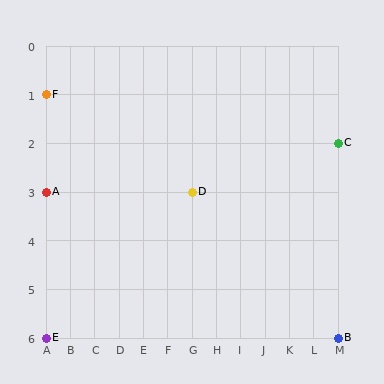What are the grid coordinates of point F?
Point F is at grid coordinates (A, 1).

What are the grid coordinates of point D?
Point D is at grid coordinates (G, 3).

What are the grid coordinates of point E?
Point E is at grid coordinates (A, 6).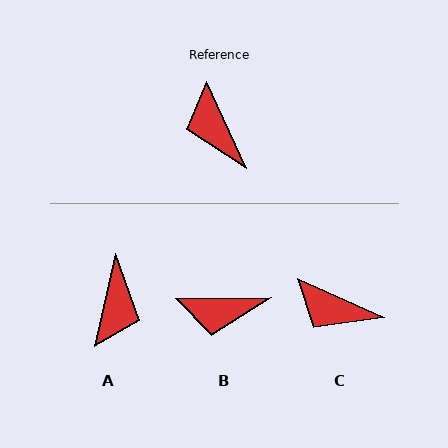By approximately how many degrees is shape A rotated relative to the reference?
Approximately 143 degrees counter-clockwise.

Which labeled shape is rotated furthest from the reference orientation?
A, about 143 degrees away.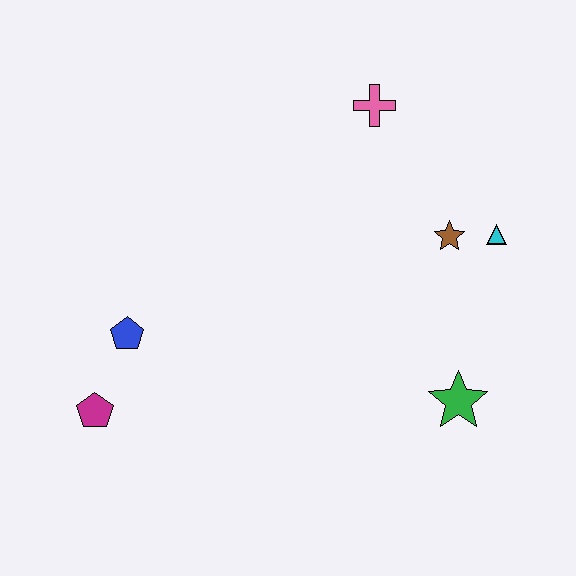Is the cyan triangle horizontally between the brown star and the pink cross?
No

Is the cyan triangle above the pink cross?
No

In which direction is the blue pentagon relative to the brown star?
The blue pentagon is to the left of the brown star.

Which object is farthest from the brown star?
The magenta pentagon is farthest from the brown star.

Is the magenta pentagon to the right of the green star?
No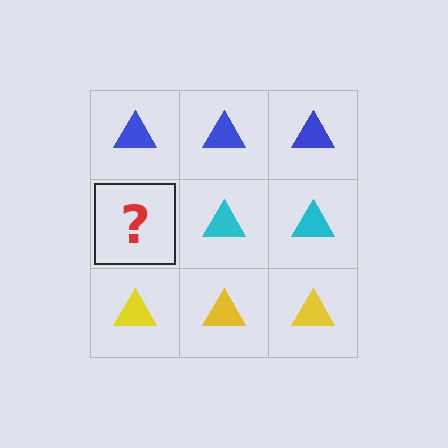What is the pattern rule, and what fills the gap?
The rule is that each row has a consistent color. The gap should be filled with a cyan triangle.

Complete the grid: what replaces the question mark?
The question mark should be replaced with a cyan triangle.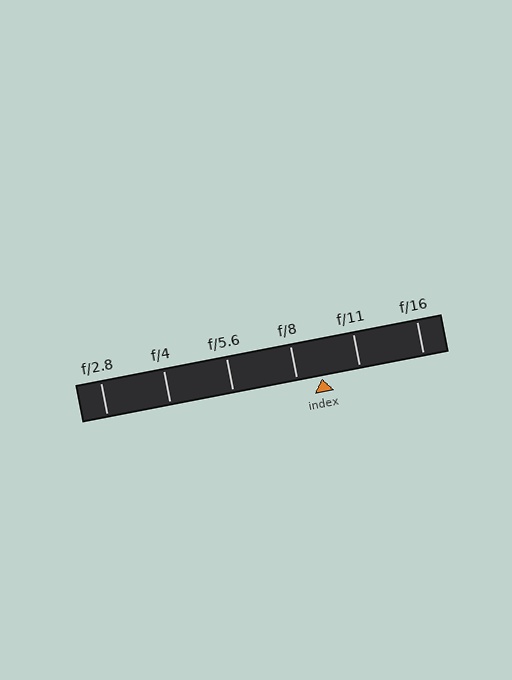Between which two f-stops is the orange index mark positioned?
The index mark is between f/8 and f/11.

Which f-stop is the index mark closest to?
The index mark is closest to f/8.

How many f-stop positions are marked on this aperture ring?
There are 6 f-stop positions marked.